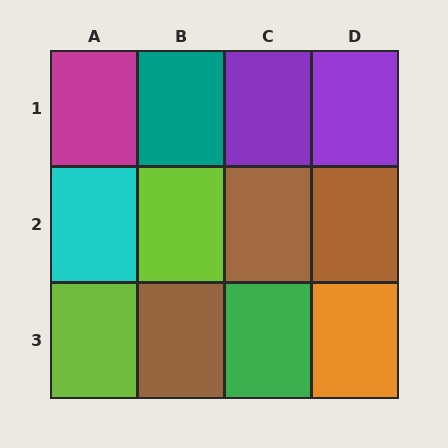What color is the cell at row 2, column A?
Cyan.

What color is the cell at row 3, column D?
Orange.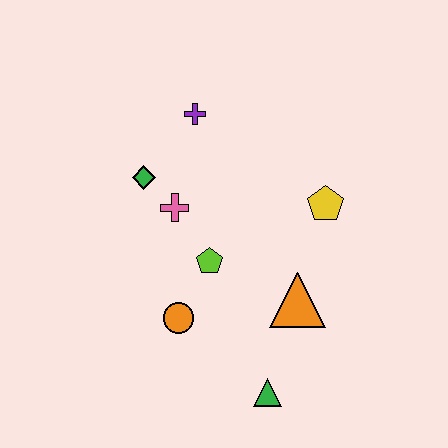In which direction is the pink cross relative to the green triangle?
The pink cross is above the green triangle.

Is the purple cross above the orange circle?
Yes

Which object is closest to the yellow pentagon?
The orange triangle is closest to the yellow pentagon.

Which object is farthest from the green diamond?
The green triangle is farthest from the green diamond.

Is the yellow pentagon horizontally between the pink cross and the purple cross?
No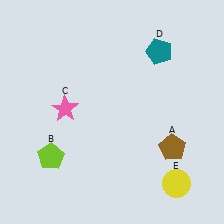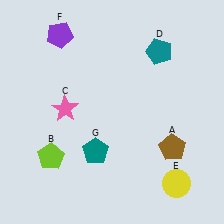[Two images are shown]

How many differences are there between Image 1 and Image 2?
There are 2 differences between the two images.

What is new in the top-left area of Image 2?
A purple pentagon (F) was added in the top-left area of Image 2.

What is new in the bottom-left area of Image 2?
A teal pentagon (G) was added in the bottom-left area of Image 2.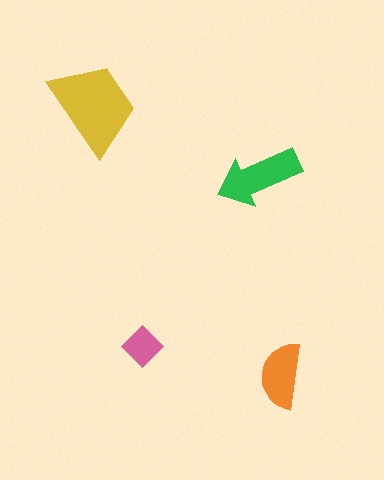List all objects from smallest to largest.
The pink diamond, the orange semicircle, the green arrow, the yellow trapezoid.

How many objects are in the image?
There are 4 objects in the image.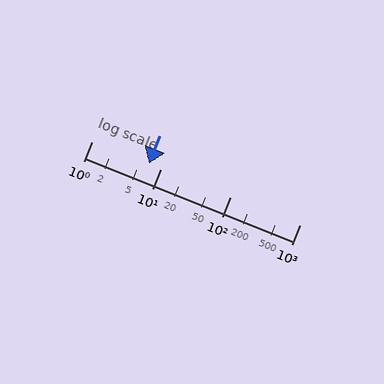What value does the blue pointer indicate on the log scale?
The pointer indicates approximately 6.7.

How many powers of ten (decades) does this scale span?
The scale spans 3 decades, from 1 to 1000.